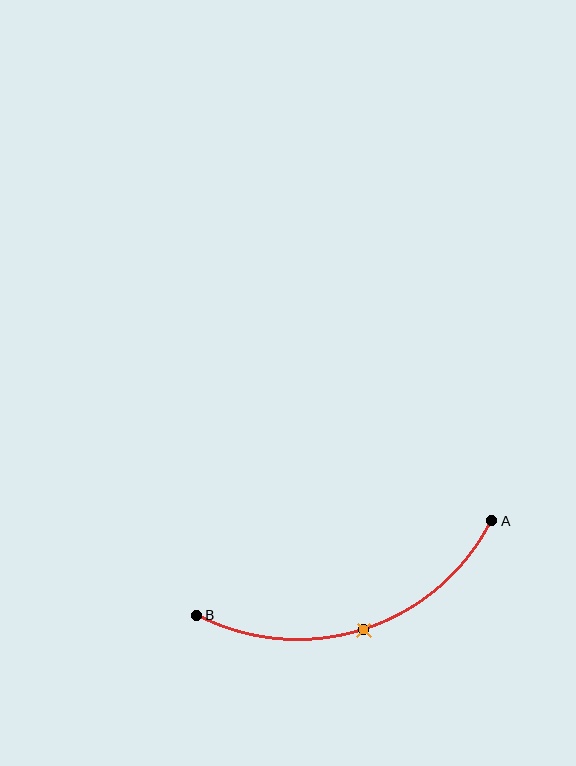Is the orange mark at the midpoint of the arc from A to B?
Yes. The orange mark lies on the arc at equal arc-length from both A and B — it is the arc midpoint.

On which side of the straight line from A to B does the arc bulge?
The arc bulges below the straight line connecting A and B.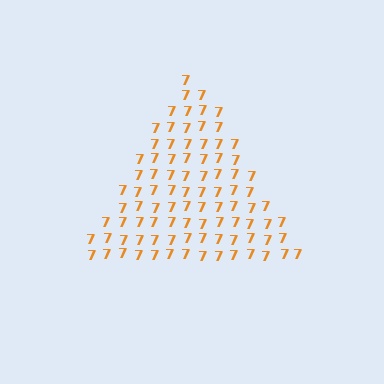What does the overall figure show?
The overall figure shows a triangle.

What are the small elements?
The small elements are digit 7's.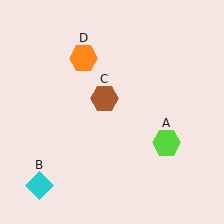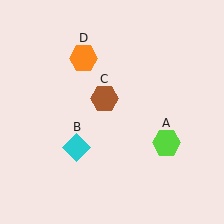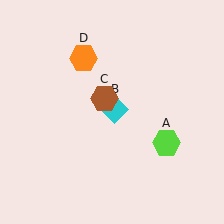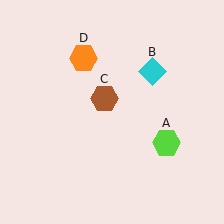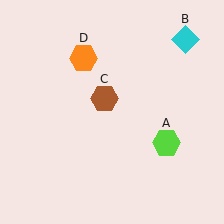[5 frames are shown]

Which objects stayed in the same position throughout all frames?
Lime hexagon (object A) and brown hexagon (object C) and orange hexagon (object D) remained stationary.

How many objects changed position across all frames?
1 object changed position: cyan diamond (object B).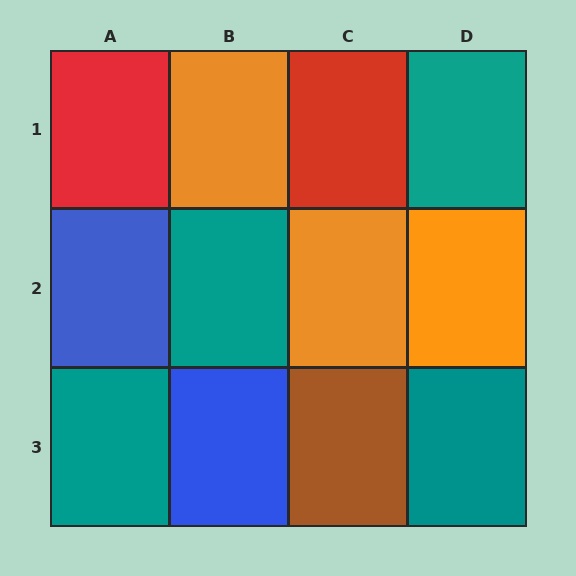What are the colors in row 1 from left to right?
Red, orange, red, teal.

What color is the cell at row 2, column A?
Blue.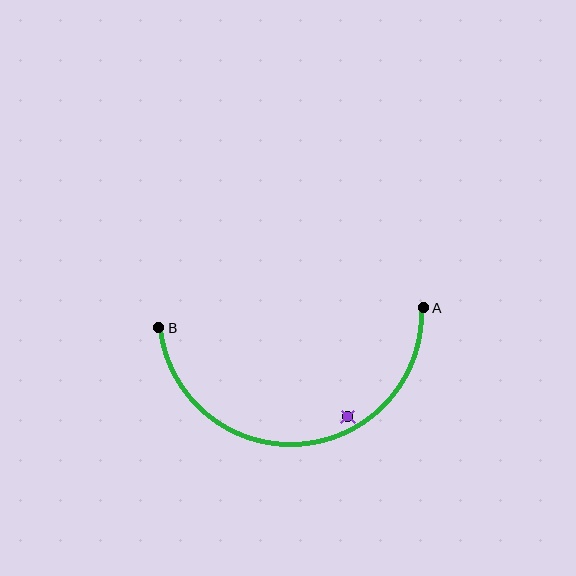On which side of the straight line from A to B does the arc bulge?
The arc bulges below the straight line connecting A and B.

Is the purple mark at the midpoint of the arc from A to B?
No — the purple mark does not lie on the arc at all. It sits slightly inside the curve.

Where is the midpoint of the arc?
The arc midpoint is the point on the curve farthest from the straight line joining A and B. It sits below that line.